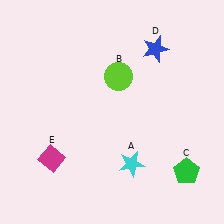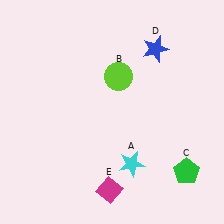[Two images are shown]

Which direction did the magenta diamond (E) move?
The magenta diamond (E) moved right.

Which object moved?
The magenta diamond (E) moved right.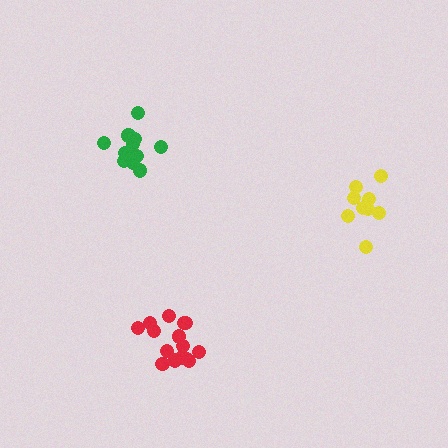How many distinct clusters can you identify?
There are 3 distinct clusters.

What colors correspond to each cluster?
The clusters are colored: yellow, red, green.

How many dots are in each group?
Group 1: 9 dots, Group 2: 15 dots, Group 3: 11 dots (35 total).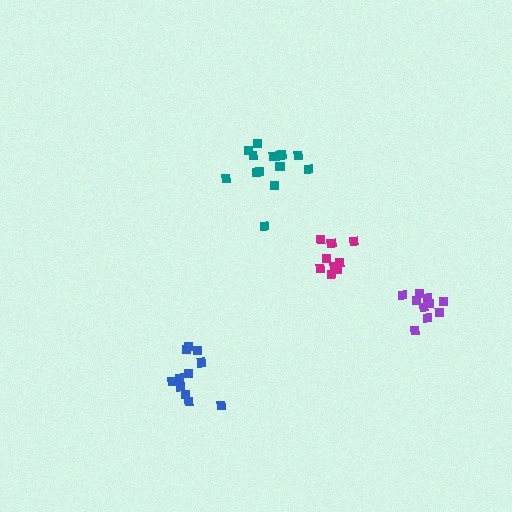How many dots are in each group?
Group 1: 15 dots, Group 2: 10 dots, Group 3: 11 dots, Group 4: 10 dots (46 total).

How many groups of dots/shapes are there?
There are 4 groups.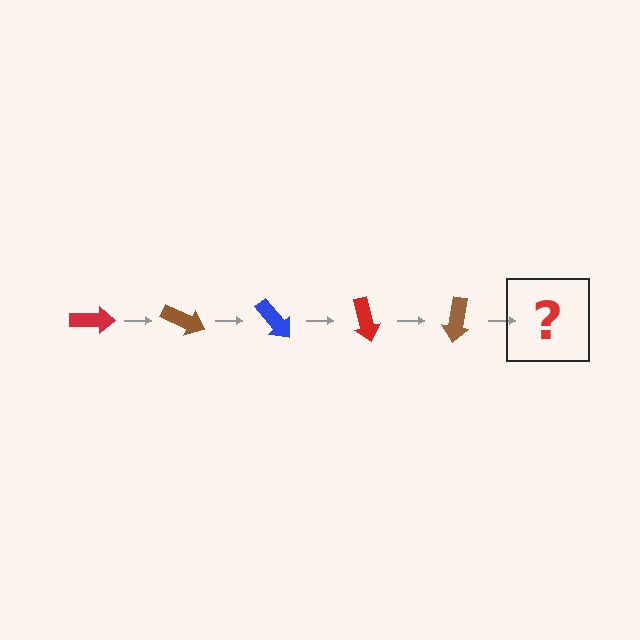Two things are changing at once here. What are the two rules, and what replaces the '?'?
The two rules are that it rotates 25 degrees each step and the color cycles through red, brown, and blue. The '?' should be a blue arrow, rotated 125 degrees from the start.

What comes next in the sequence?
The next element should be a blue arrow, rotated 125 degrees from the start.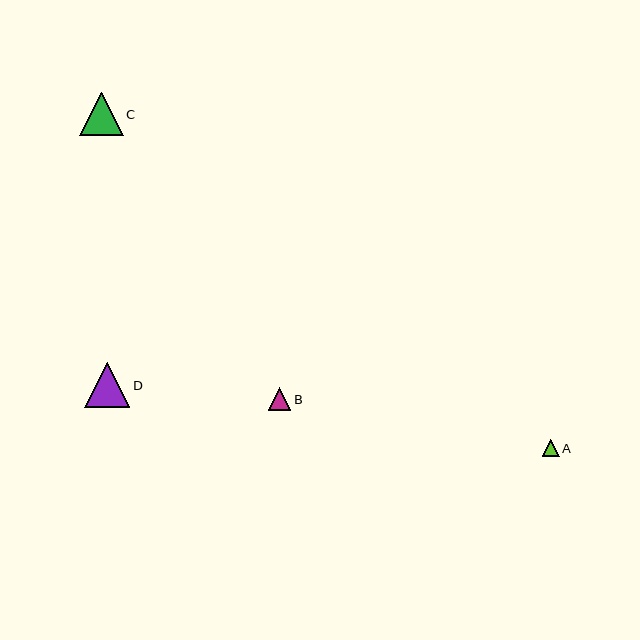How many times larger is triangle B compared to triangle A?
Triangle B is approximately 1.3 times the size of triangle A.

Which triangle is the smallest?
Triangle A is the smallest with a size of approximately 17 pixels.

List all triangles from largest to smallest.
From largest to smallest: D, C, B, A.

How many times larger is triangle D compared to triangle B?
Triangle D is approximately 2.0 times the size of triangle B.